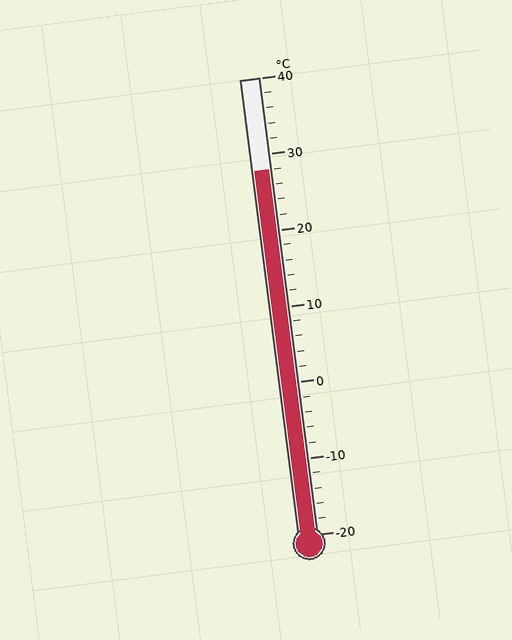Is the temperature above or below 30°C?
The temperature is below 30°C.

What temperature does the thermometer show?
The thermometer shows approximately 28°C.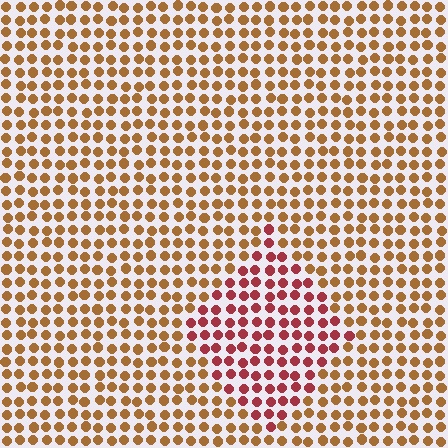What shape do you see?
I see a diamond.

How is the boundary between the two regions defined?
The boundary is defined purely by a slight shift in hue (about 40 degrees). Spacing, size, and orientation are identical on both sides.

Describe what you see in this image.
The image is filled with small brown elements in a uniform arrangement. A diamond-shaped region is visible where the elements are tinted to a slightly different hue, forming a subtle color boundary.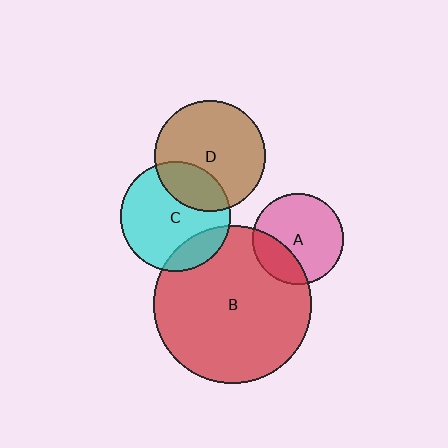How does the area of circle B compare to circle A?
Approximately 3.0 times.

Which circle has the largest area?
Circle B (red).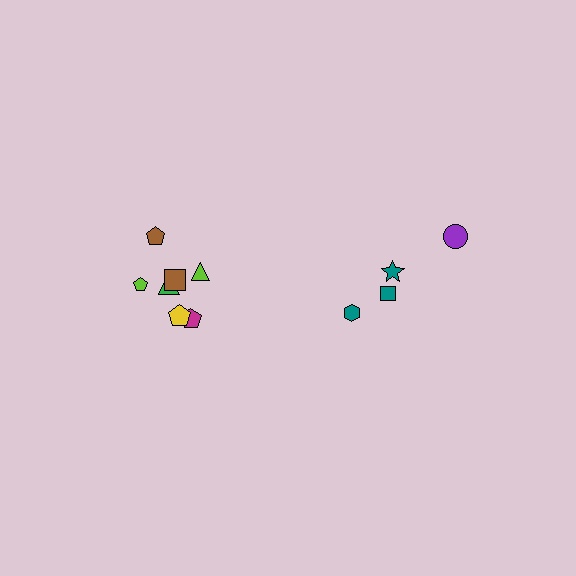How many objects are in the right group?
There are 4 objects.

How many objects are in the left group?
There are 7 objects.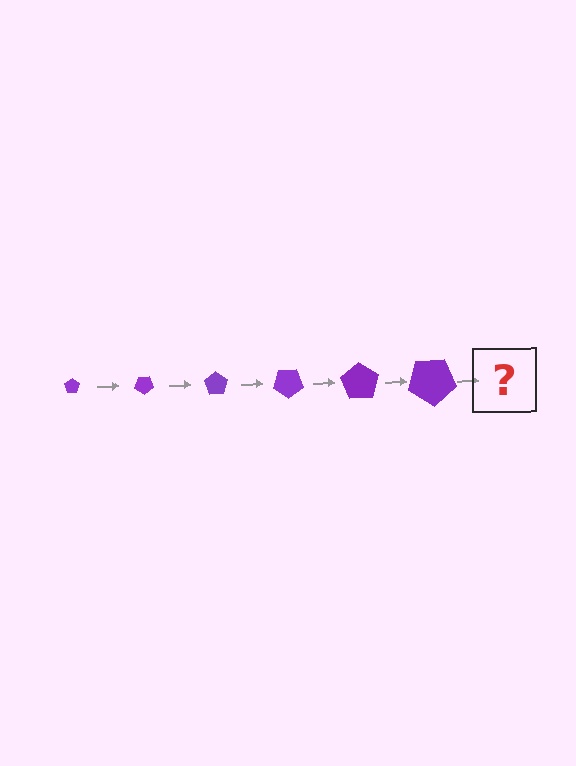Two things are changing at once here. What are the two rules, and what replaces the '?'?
The two rules are that the pentagon grows larger each step and it rotates 35 degrees each step. The '?' should be a pentagon, larger than the previous one and rotated 210 degrees from the start.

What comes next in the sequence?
The next element should be a pentagon, larger than the previous one and rotated 210 degrees from the start.